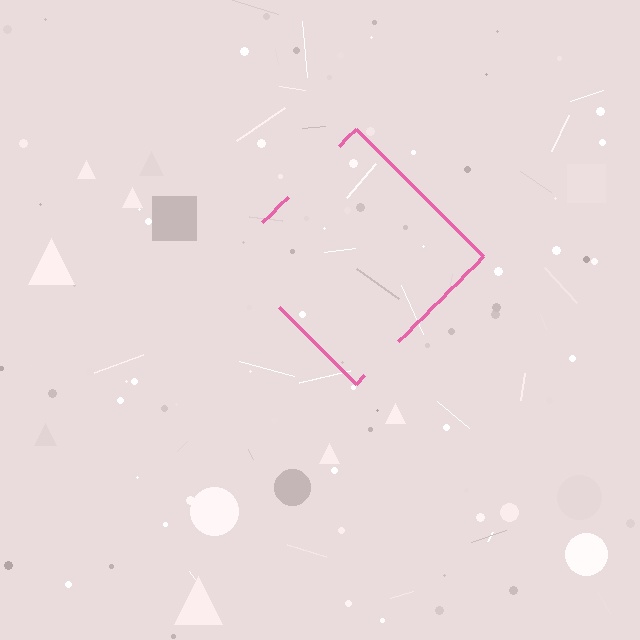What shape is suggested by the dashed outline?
The dashed outline suggests a diamond.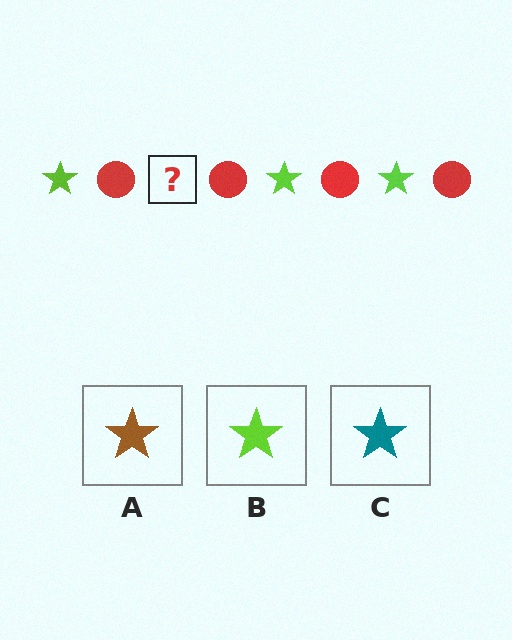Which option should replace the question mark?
Option B.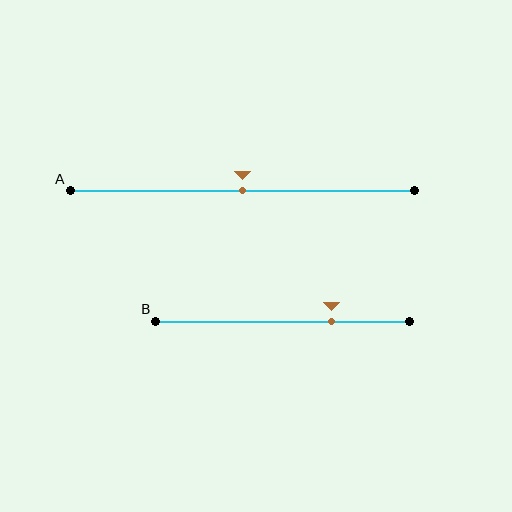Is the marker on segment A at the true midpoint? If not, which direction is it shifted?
Yes, the marker on segment A is at the true midpoint.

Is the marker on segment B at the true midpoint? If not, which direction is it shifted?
No, the marker on segment B is shifted to the right by about 19% of the segment length.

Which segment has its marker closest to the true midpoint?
Segment A has its marker closest to the true midpoint.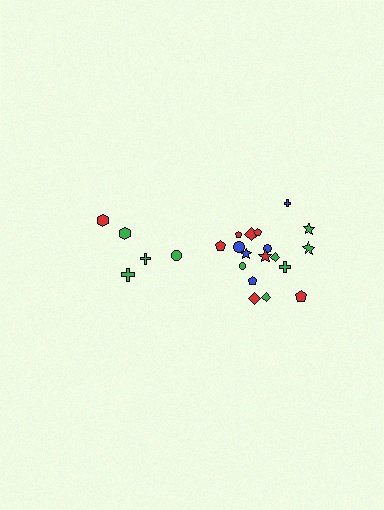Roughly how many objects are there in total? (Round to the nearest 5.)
Roughly 25 objects in total.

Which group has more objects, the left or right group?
The right group.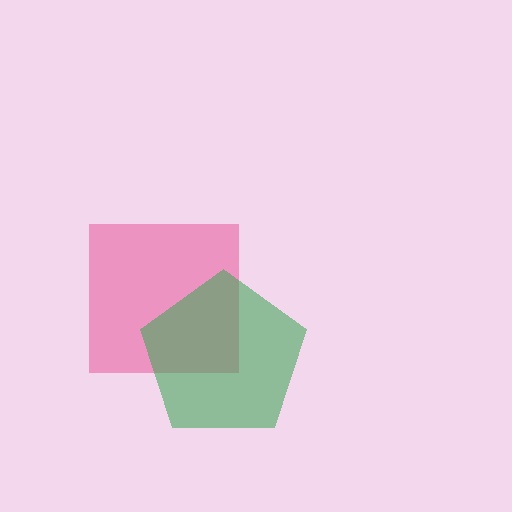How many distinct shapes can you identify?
There are 2 distinct shapes: a pink square, a green pentagon.